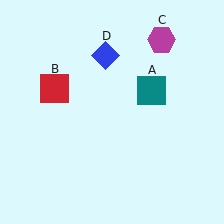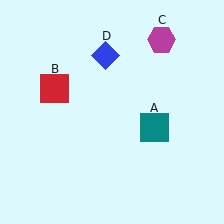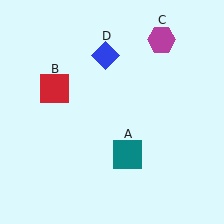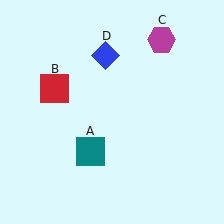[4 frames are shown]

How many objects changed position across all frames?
1 object changed position: teal square (object A).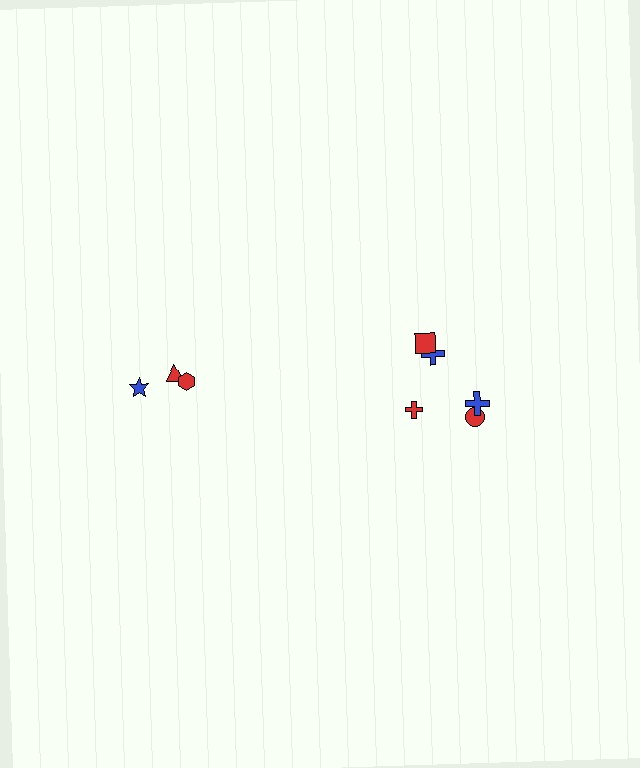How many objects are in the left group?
There are 3 objects.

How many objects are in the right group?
There are 5 objects.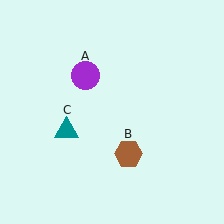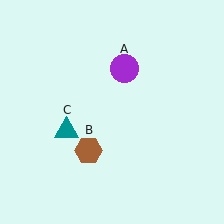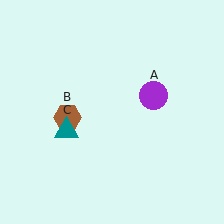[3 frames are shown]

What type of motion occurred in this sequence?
The purple circle (object A), brown hexagon (object B) rotated clockwise around the center of the scene.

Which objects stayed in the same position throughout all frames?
Teal triangle (object C) remained stationary.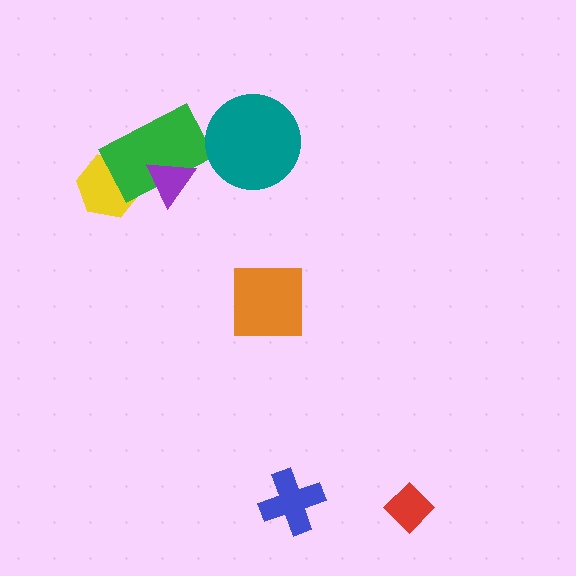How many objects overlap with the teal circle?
0 objects overlap with the teal circle.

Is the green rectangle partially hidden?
Yes, it is partially covered by another shape.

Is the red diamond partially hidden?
No, no other shape covers it.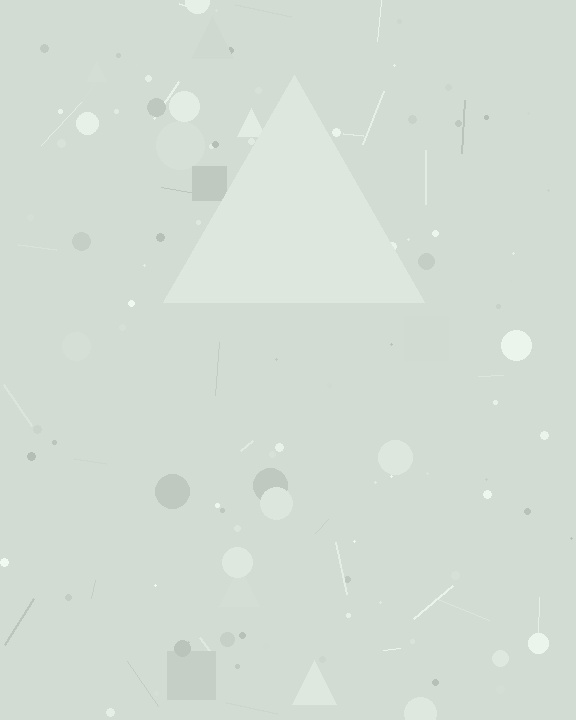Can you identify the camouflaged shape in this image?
The camouflaged shape is a triangle.